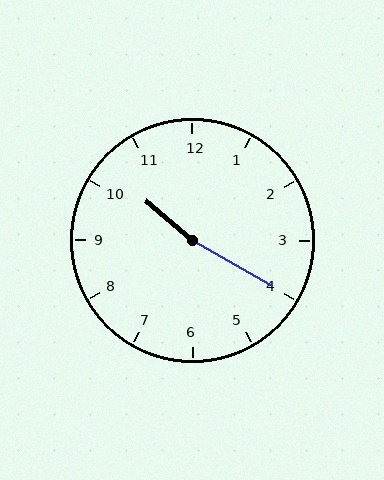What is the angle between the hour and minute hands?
Approximately 170 degrees.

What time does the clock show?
10:20.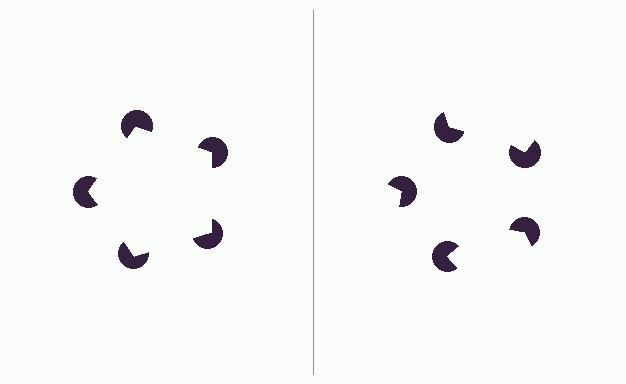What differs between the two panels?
The pac-man discs are positioned identically on both sides; only the wedge orientations differ. On the left they align to a pentagon; on the right they are misaligned.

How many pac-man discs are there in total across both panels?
10 — 5 on each side.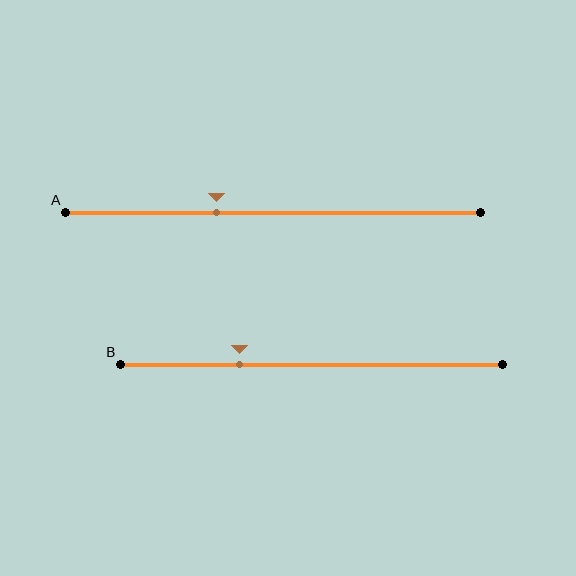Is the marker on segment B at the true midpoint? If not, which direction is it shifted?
No, the marker on segment B is shifted to the left by about 19% of the segment length.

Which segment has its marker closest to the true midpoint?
Segment A has its marker closest to the true midpoint.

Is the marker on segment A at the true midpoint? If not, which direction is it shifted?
No, the marker on segment A is shifted to the left by about 14% of the segment length.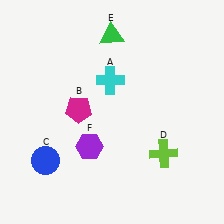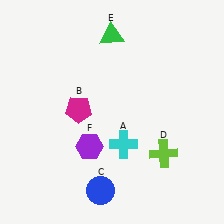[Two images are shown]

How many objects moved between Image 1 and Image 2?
2 objects moved between the two images.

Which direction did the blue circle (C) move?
The blue circle (C) moved right.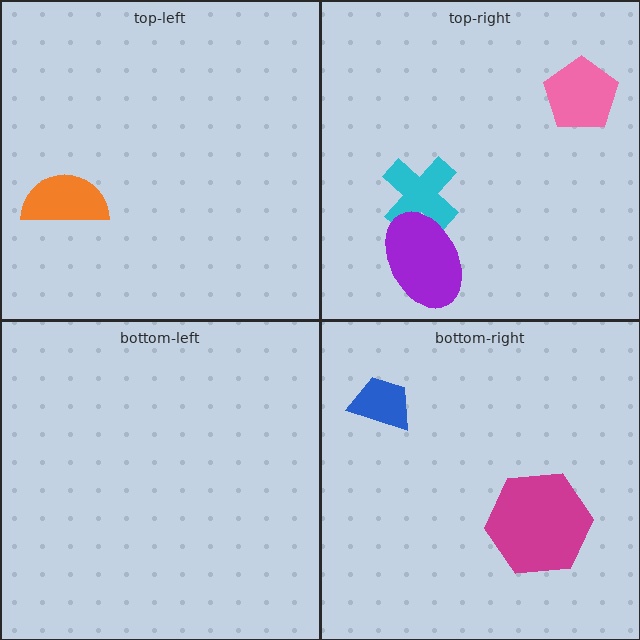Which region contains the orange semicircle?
The top-left region.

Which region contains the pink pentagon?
The top-right region.